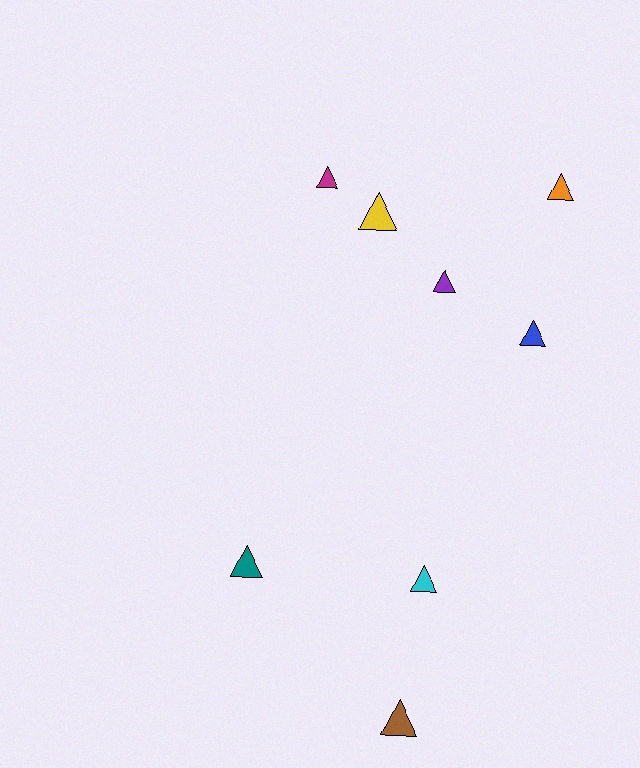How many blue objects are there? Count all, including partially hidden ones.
There is 1 blue object.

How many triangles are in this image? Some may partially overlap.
There are 8 triangles.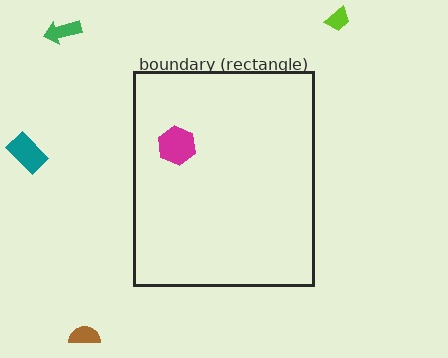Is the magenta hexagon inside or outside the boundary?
Inside.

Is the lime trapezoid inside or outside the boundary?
Outside.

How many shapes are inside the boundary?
1 inside, 4 outside.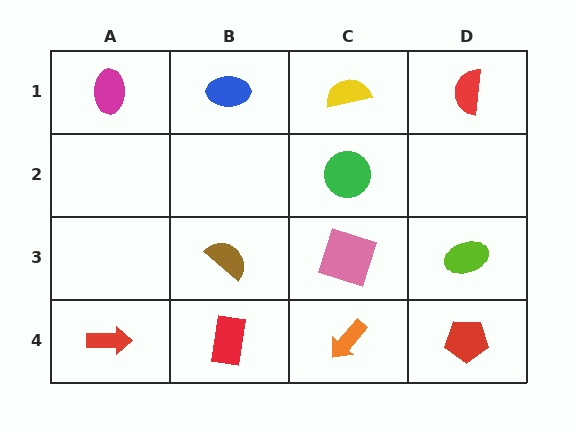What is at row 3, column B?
A brown semicircle.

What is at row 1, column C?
A yellow semicircle.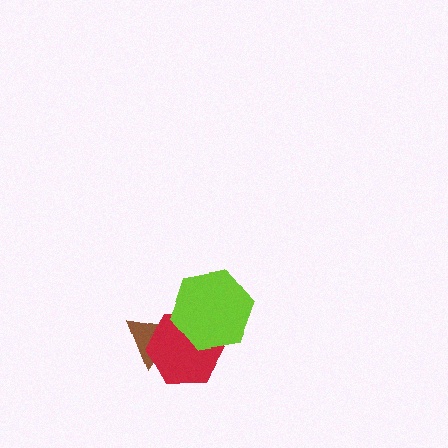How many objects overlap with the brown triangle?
1 object overlaps with the brown triangle.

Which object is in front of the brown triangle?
The red hexagon is in front of the brown triangle.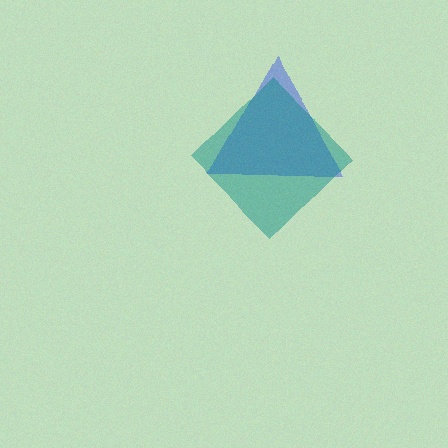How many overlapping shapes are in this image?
There are 2 overlapping shapes in the image.